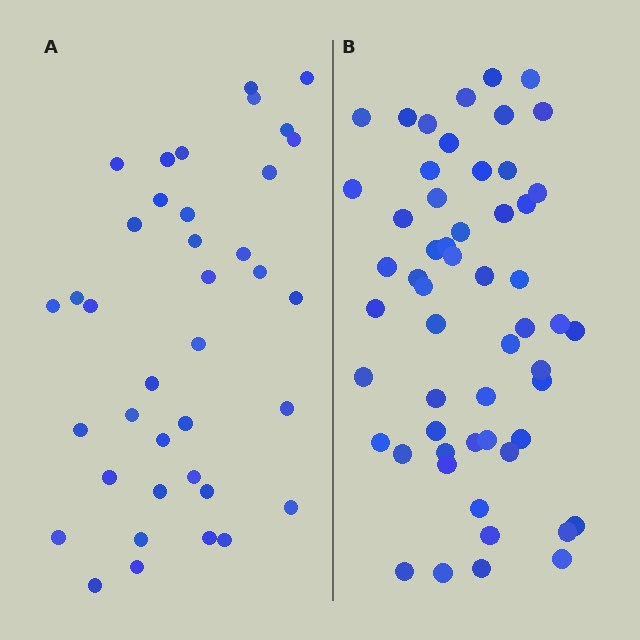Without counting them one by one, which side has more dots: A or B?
Region B (the right region) has more dots.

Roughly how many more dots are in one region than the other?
Region B has approximately 15 more dots than region A.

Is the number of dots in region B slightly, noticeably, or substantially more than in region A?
Region B has noticeably more, but not dramatically so. The ratio is roughly 1.4 to 1.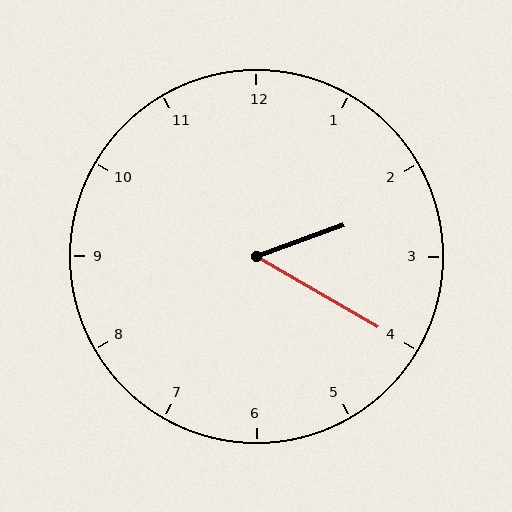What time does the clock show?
2:20.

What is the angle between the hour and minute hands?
Approximately 50 degrees.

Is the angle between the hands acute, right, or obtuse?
It is acute.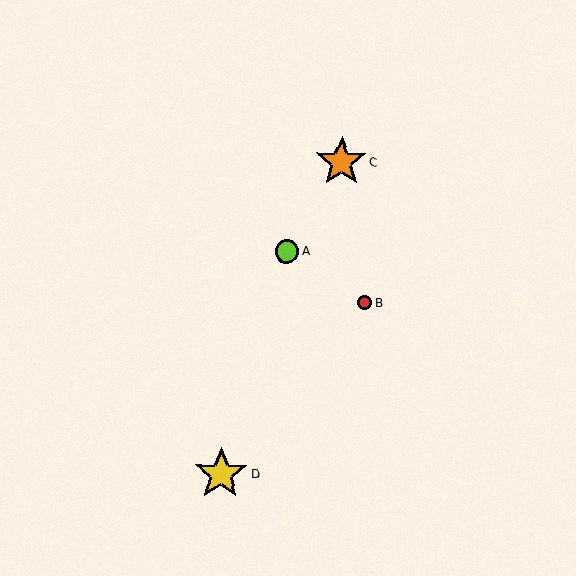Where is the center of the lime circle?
The center of the lime circle is at (287, 251).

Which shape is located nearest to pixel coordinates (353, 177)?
The orange star (labeled C) at (341, 162) is nearest to that location.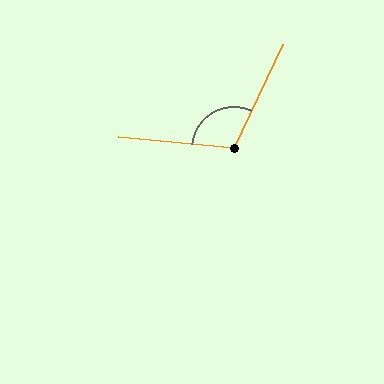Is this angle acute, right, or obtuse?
It is obtuse.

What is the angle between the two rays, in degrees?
Approximately 109 degrees.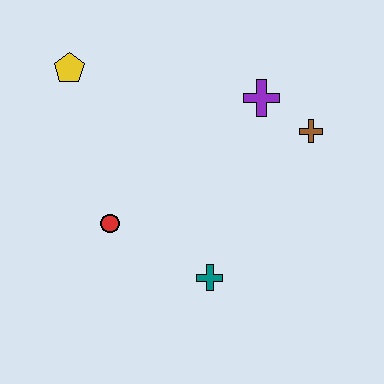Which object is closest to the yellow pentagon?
The red circle is closest to the yellow pentagon.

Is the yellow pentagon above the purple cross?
Yes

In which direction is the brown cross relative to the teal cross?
The brown cross is above the teal cross.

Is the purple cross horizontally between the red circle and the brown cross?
Yes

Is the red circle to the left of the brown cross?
Yes